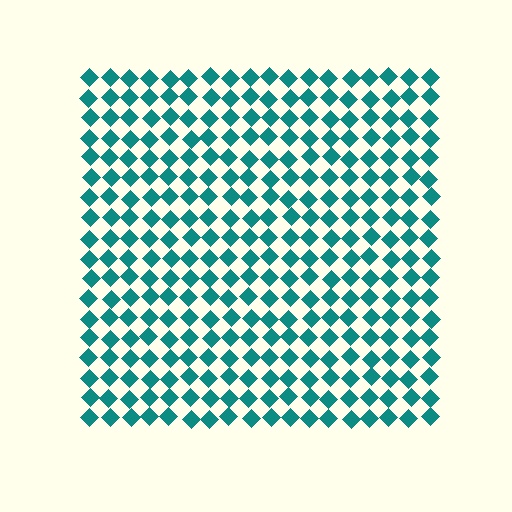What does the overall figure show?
The overall figure shows a square.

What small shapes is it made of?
It is made of small diamonds.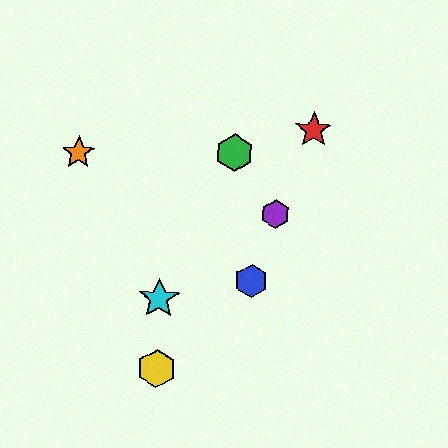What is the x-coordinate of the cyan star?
The cyan star is at x≈159.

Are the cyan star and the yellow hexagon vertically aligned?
Yes, both are at x≈159.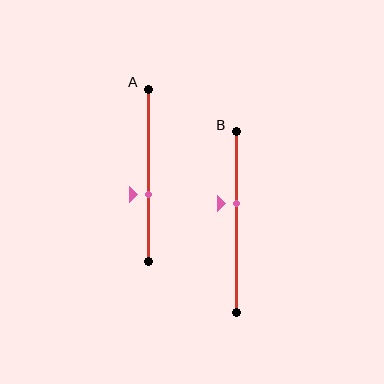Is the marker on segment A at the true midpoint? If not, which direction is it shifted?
No, the marker on segment A is shifted downward by about 11% of the segment length.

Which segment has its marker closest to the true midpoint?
Segment B has its marker closest to the true midpoint.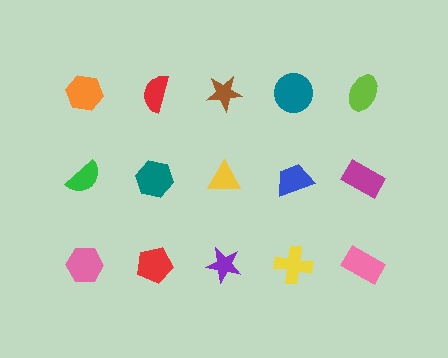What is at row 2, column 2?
A teal hexagon.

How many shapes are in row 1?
5 shapes.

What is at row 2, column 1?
A green semicircle.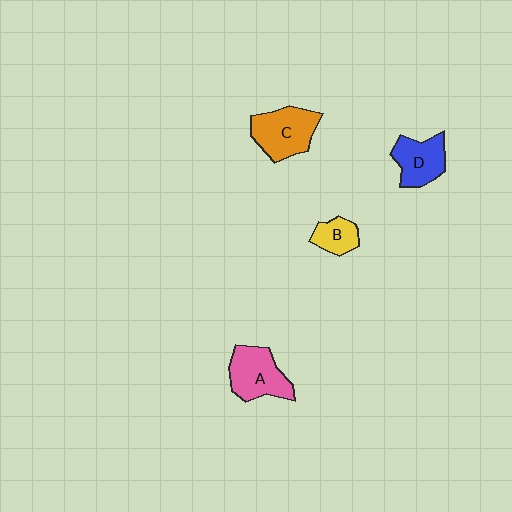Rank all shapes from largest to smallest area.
From largest to smallest: C (orange), A (pink), D (blue), B (yellow).